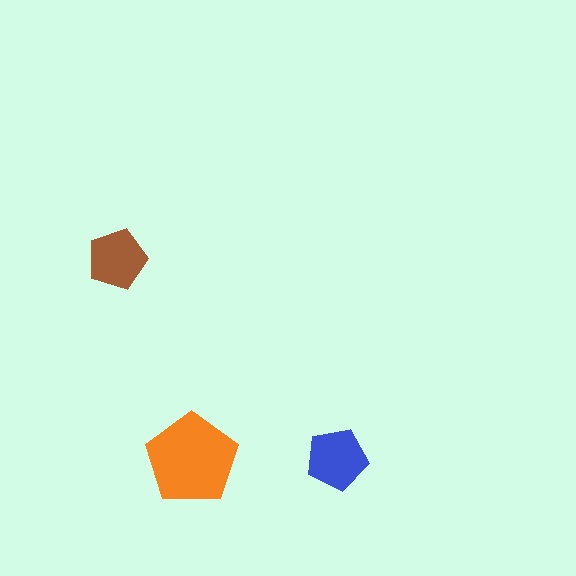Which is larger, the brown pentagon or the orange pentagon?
The orange one.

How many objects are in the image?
There are 3 objects in the image.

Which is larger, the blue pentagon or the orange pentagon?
The orange one.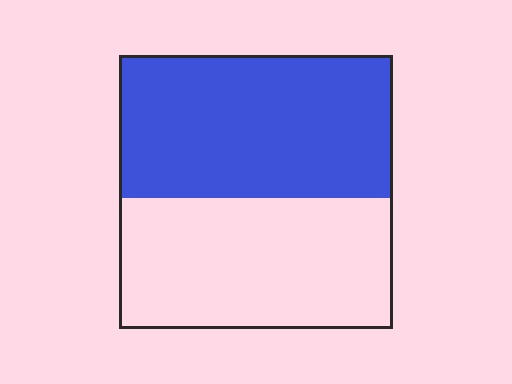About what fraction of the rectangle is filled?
About one half (1/2).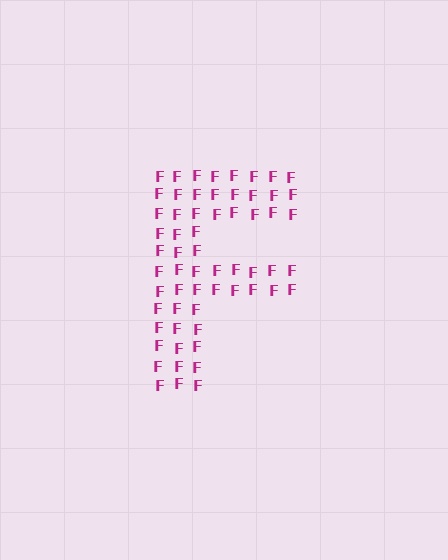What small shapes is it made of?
It is made of small letter F's.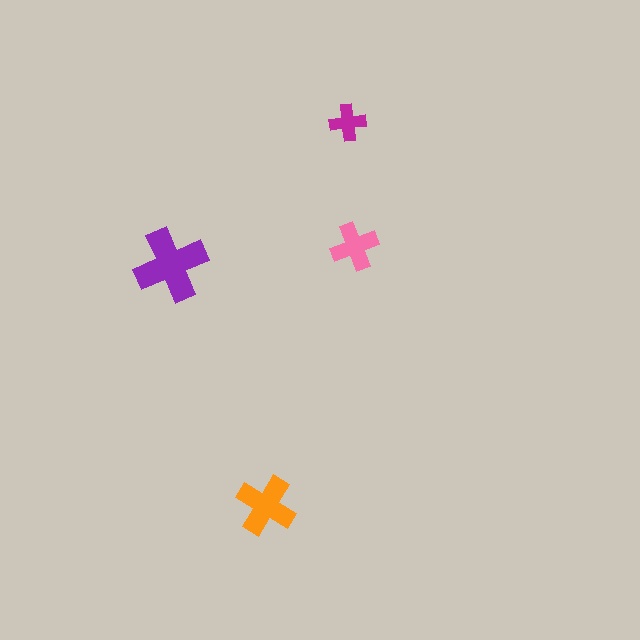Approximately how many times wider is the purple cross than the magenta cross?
About 2 times wider.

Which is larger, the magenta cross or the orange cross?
The orange one.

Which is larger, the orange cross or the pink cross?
The orange one.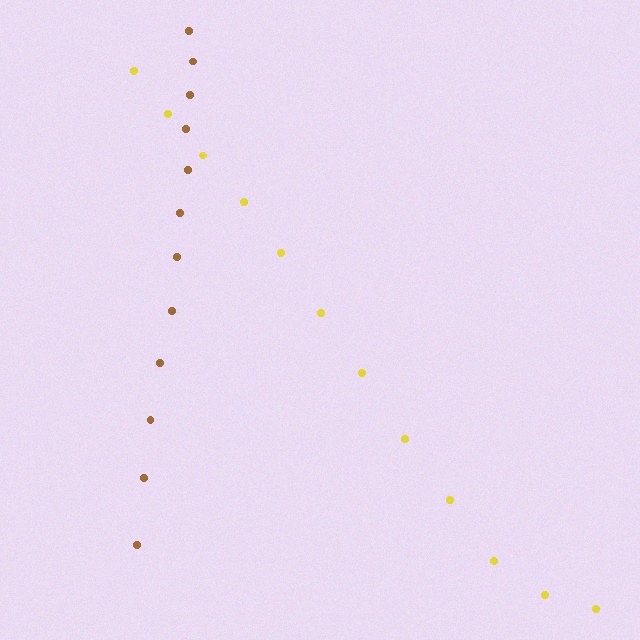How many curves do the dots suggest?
There are 2 distinct paths.